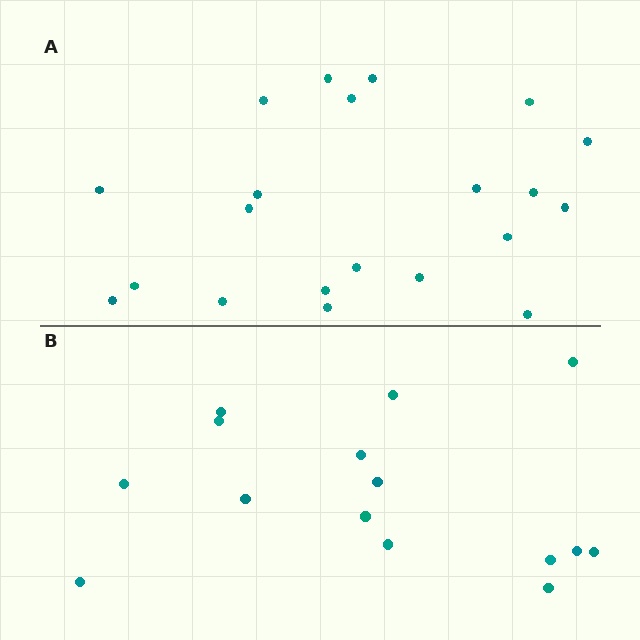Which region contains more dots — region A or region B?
Region A (the top region) has more dots.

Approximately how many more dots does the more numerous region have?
Region A has about 6 more dots than region B.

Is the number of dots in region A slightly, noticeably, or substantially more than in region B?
Region A has noticeably more, but not dramatically so. The ratio is roughly 1.4 to 1.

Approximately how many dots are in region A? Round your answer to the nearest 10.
About 20 dots. (The exact count is 21, which rounds to 20.)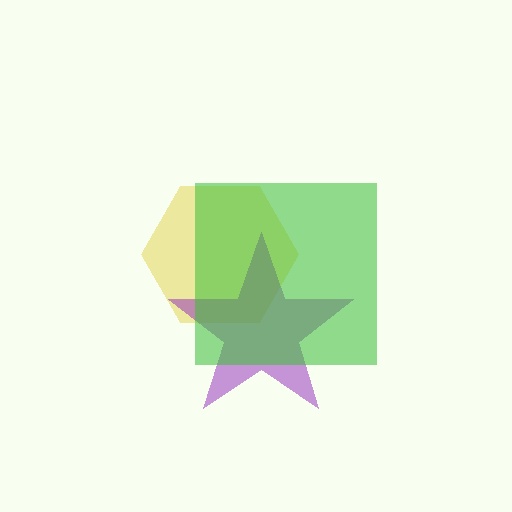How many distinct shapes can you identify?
There are 3 distinct shapes: a yellow hexagon, a purple star, a green square.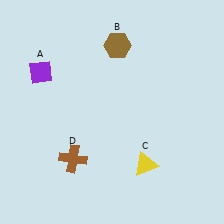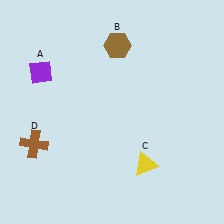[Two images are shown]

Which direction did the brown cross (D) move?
The brown cross (D) moved left.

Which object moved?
The brown cross (D) moved left.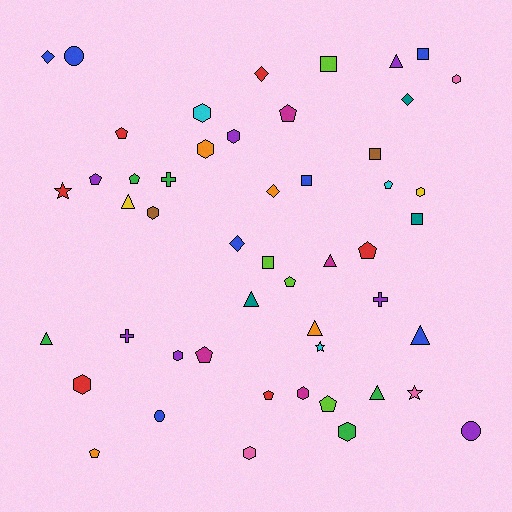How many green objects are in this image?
There are 5 green objects.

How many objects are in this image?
There are 50 objects.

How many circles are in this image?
There are 3 circles.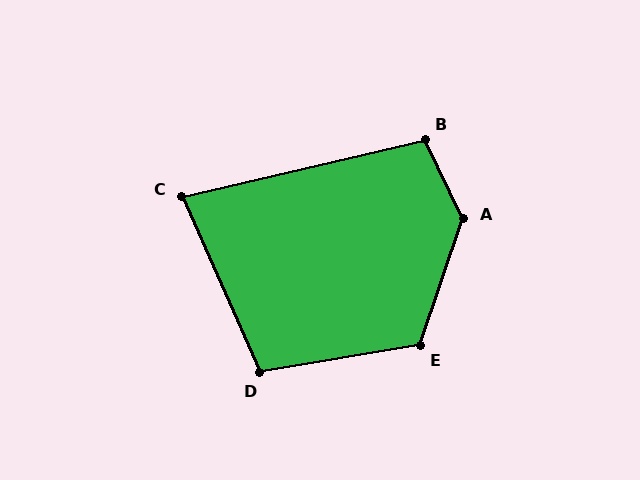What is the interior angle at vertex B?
Approximately 103 degrees (obtuse).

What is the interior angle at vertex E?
Approximately 118 degrees (obtuse).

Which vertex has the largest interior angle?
A, at approximately 135 degrees.